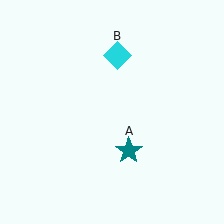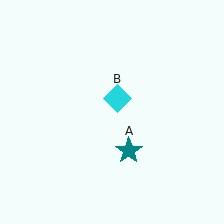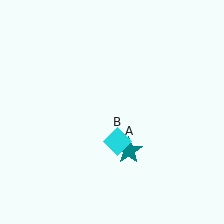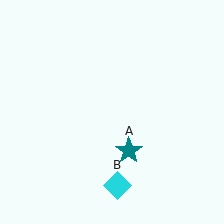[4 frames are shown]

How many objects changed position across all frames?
1 object changed position: cyan diamond (object B).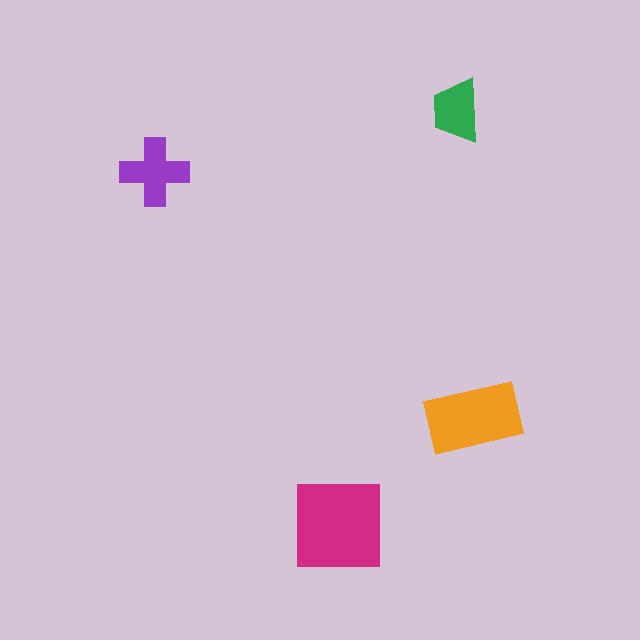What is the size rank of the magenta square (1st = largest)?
1st.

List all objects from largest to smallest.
The magenta square, the orange rectangle, the purple cross, the green trapezoid.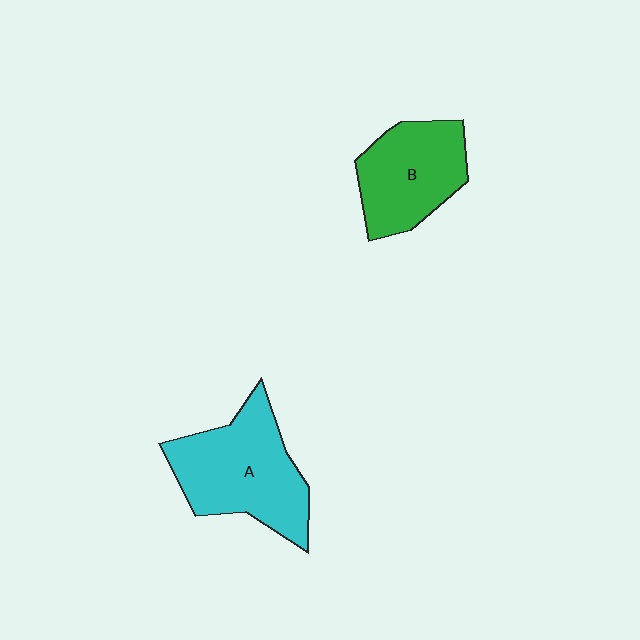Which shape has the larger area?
Shape A (cyan).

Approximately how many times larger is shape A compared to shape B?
Approximately 1.3 times.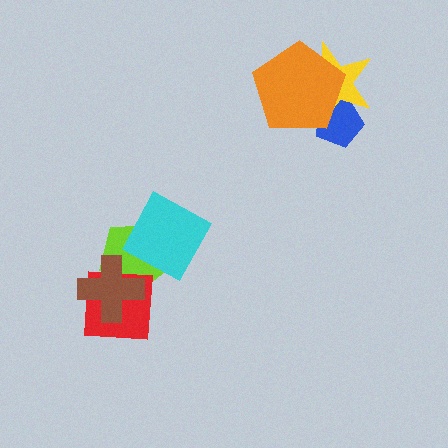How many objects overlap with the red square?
2 objects overlap with the red square.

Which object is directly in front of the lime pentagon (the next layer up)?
The red square is directly in front of the lime pentagon.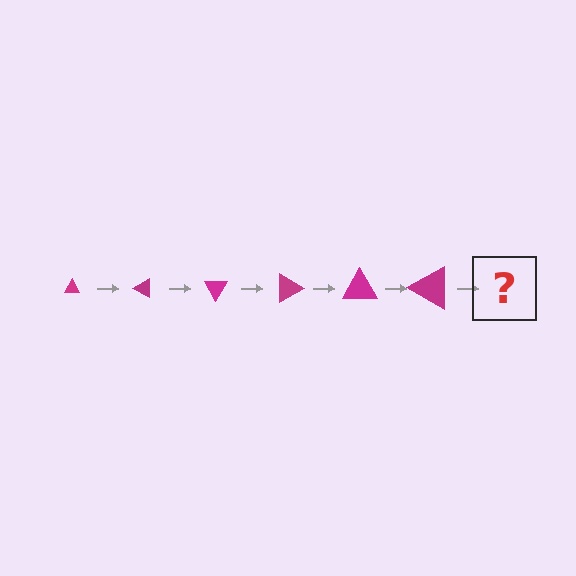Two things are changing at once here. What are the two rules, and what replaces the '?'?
The two rules are that the triangle grows larger each step and it rotates 30 degrees each step. The '?' should be a triangle, larger than the previous one and rotated 180 degrees from the start.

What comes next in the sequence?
The next element should be a triangle, larger than the previous one and rotated 180 degrees from the start.